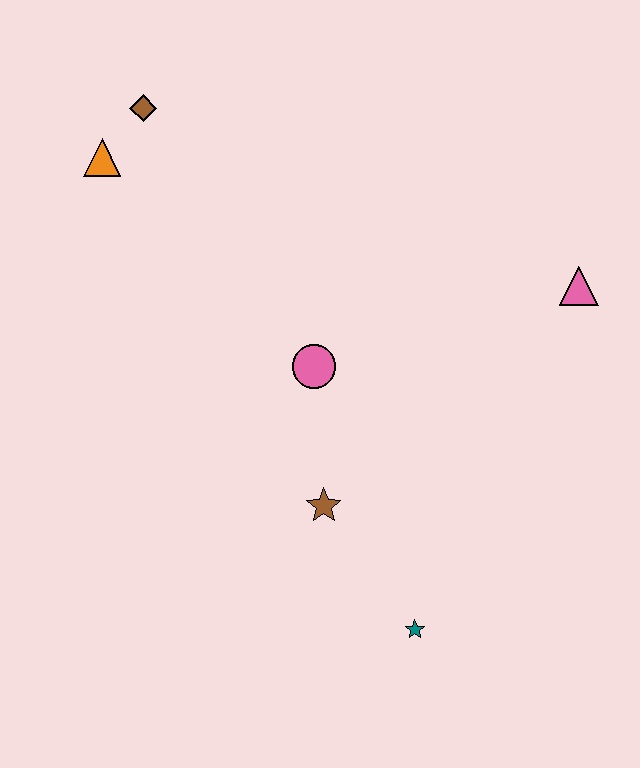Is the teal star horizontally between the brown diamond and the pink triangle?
Yes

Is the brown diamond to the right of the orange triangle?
Yes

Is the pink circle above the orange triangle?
No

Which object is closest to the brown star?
The pink circle is closest to the brown star.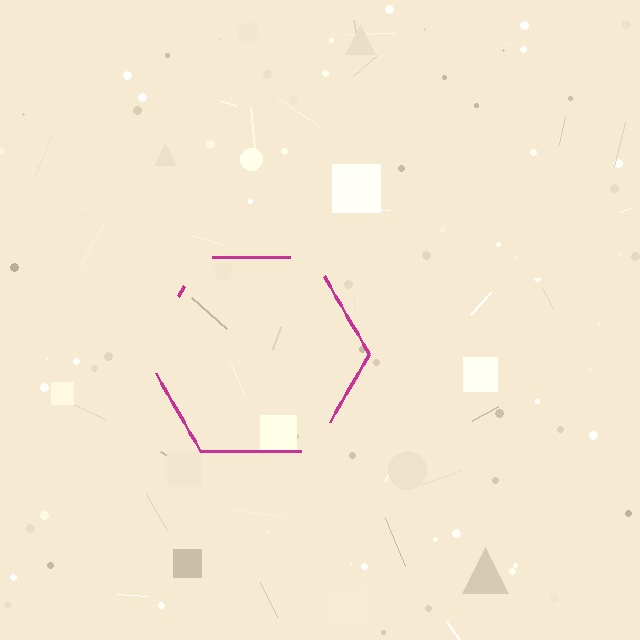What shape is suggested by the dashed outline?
The dashed outline suggests a hexagon.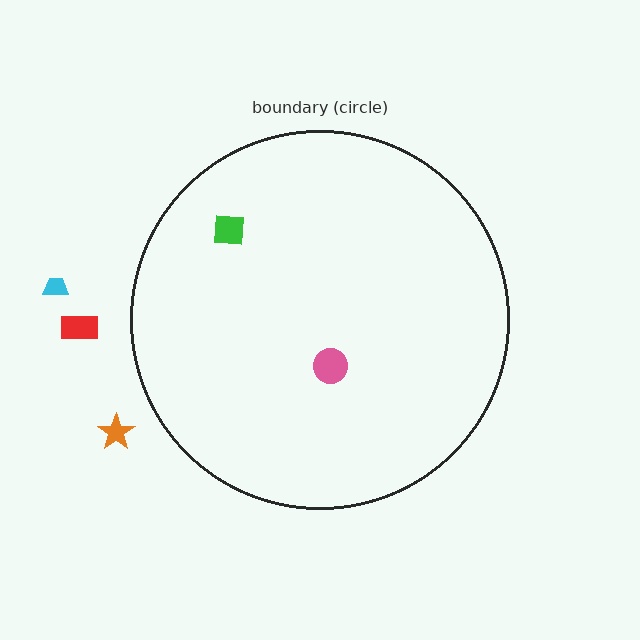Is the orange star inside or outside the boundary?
Outside.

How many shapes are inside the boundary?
2 inside, 3 outside.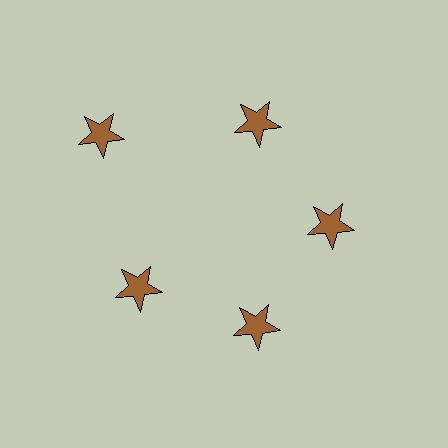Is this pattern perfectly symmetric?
No. The 5 brown stars are arranged in a ring, but one element near the 10 o'clock position is pushed outward from the center, breaking the 5-fold rotational symmetry.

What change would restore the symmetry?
The symmetry would be restored by moving it inward, back onto the ring so that all 5 stars sit at equal angles and equal distance from the center.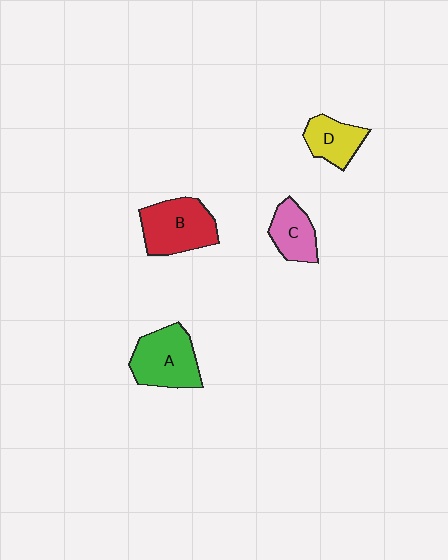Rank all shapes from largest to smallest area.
From largest to smallest: B (red), A (green), C (pink), D (yellow).